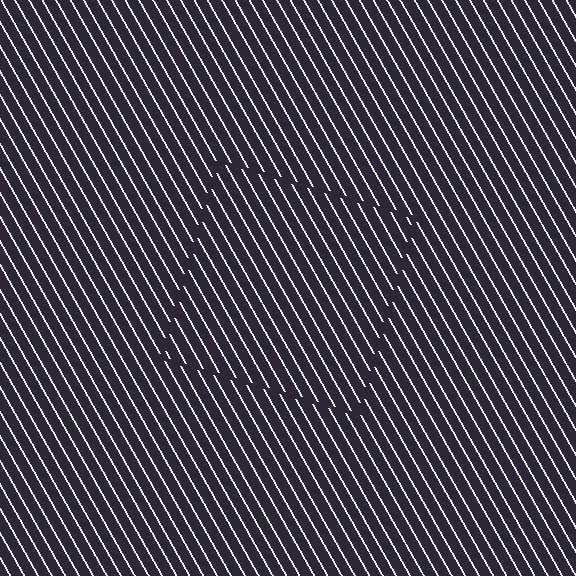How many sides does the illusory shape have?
4 sides — the line-ends trace a square.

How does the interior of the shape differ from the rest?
The interior of the shape contains the same grating, shifted by half a period — the contour is defined by the phase discontinuity where line-ends from the inner and outer gratings abut.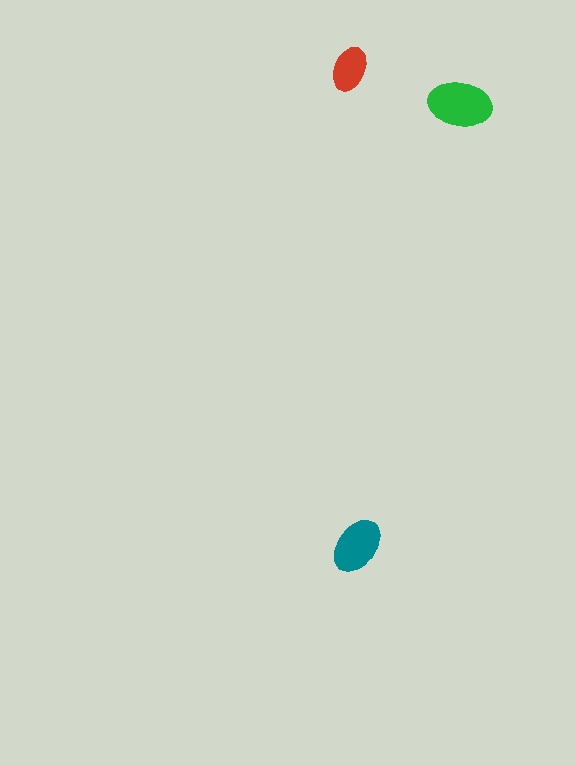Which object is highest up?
The red ellipse is topmost.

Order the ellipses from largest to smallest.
the green one, the teal one, the red one.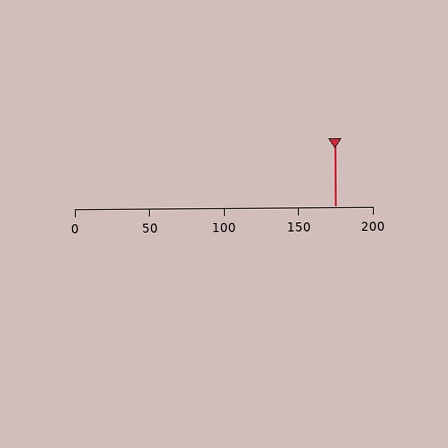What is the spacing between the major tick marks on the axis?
The major ticks are spaced 50 apart.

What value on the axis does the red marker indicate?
The marker indicates approximately 175.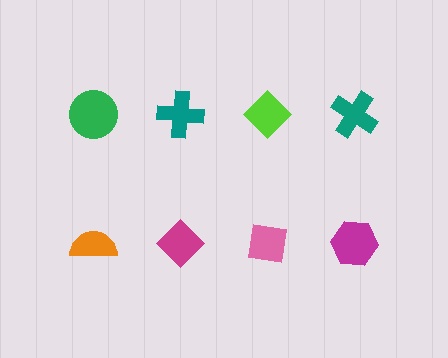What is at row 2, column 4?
A magenta hexagon.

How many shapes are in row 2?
4 shapes.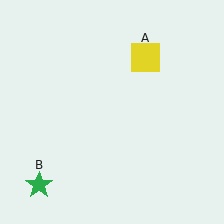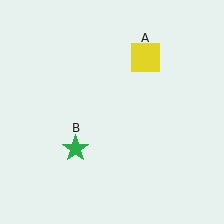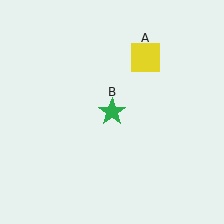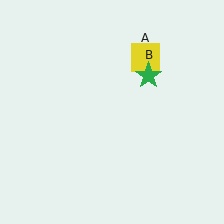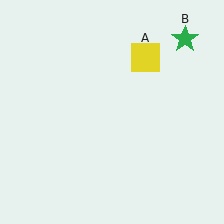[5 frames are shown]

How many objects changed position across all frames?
1 object changed position: green star (object B).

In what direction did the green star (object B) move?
The green star (object B) moved up and to the right.